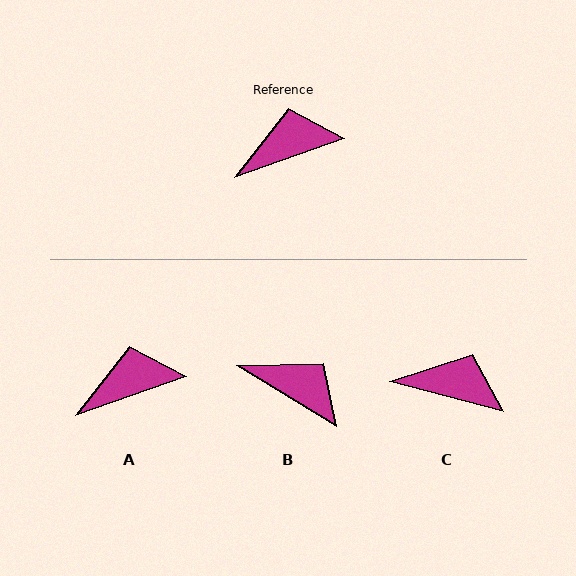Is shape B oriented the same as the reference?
No, it is off by about 51 degrees.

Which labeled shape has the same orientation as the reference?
A.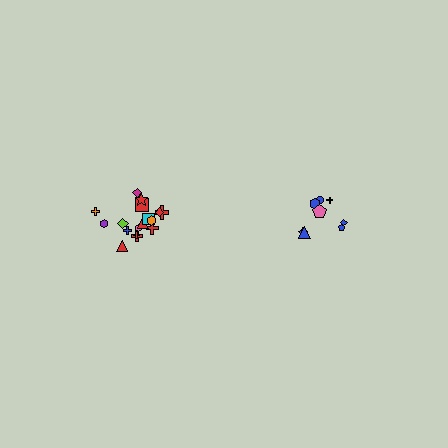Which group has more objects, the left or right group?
The left group.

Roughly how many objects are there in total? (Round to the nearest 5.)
Roughly 25 objects in total.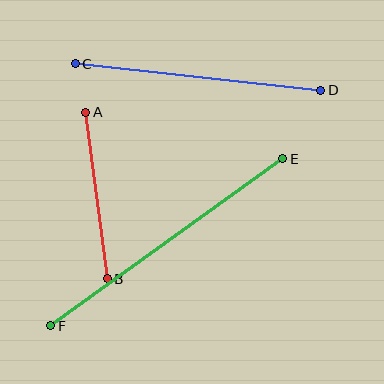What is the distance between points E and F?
The distance is approximately 286 pixels.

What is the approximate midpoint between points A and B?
The midpoint is at approximately (97, 196) pixels.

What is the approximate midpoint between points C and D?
The midpoint is at approximately (198, 77) pixels.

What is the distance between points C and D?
The distance is approximately 247 pixels.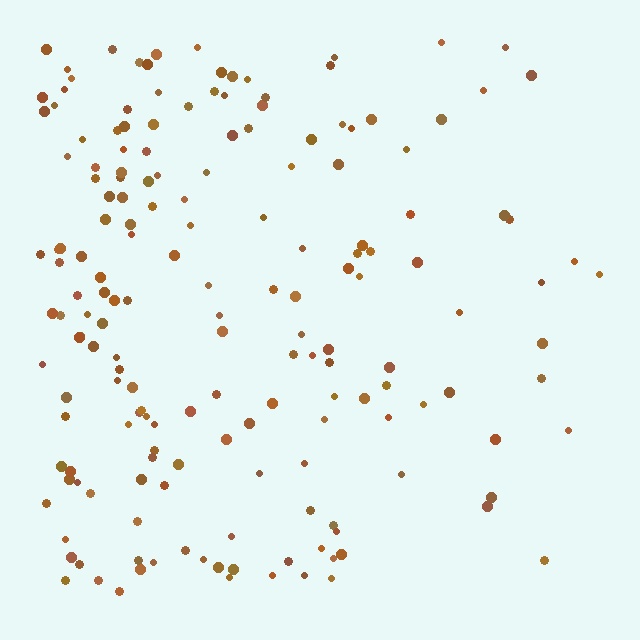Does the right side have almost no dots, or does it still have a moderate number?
Still a moderate number, just noticeably fewer than the left.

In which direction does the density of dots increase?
From right to left, with the left side densest.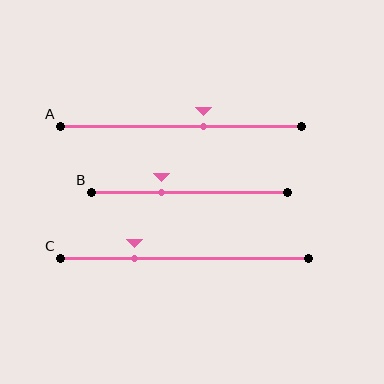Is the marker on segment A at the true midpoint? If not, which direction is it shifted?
No, the marker on segment A is shifted to the right by about 10% of the segment length.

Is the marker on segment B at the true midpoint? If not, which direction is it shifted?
No, the marker on segment B is shifted to the left by about 14% of the segment length.